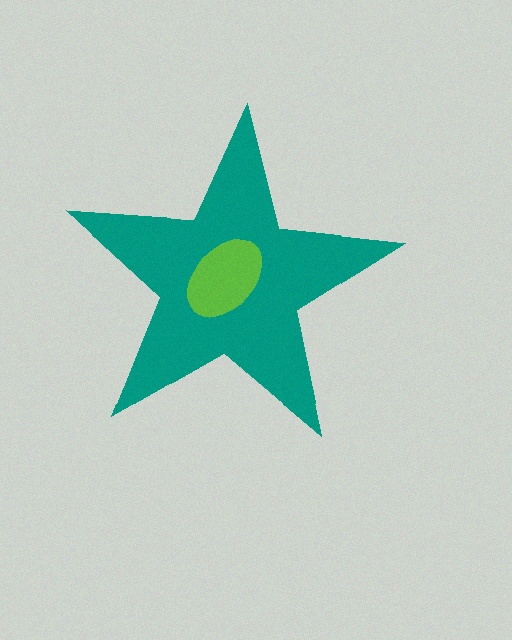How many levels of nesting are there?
2.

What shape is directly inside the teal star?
The lime ellipse.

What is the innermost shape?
The lime ellipse.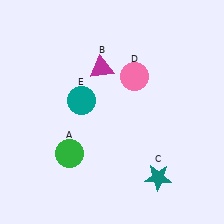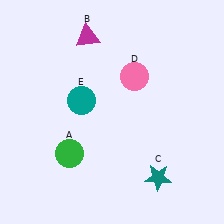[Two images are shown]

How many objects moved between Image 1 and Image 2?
1 object moved between the two images.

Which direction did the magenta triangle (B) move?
The magenta triangle (B) moved up.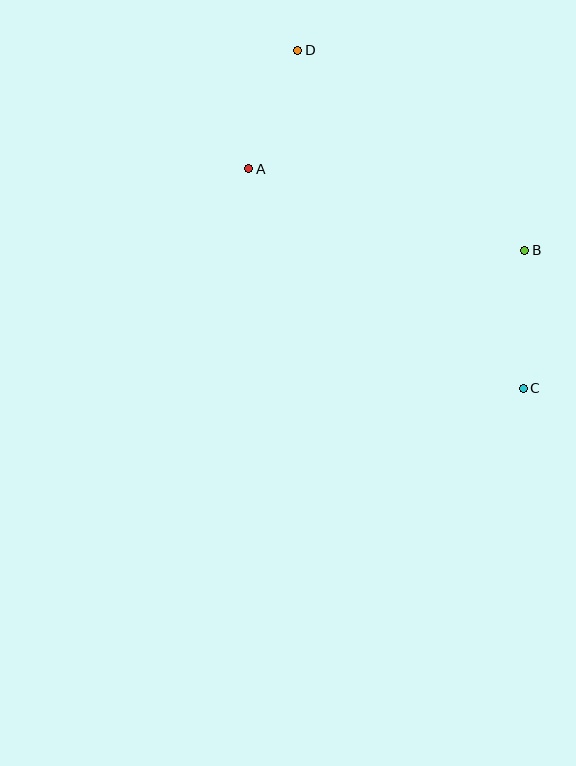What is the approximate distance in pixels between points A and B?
The distance between A and B is approximately 288 pixels.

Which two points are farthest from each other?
Points C and D are farthest from each other.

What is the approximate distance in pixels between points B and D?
The distance between B and D is approximately 303 pixels.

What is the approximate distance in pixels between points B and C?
The distance between B and C is approximately 138 pixels.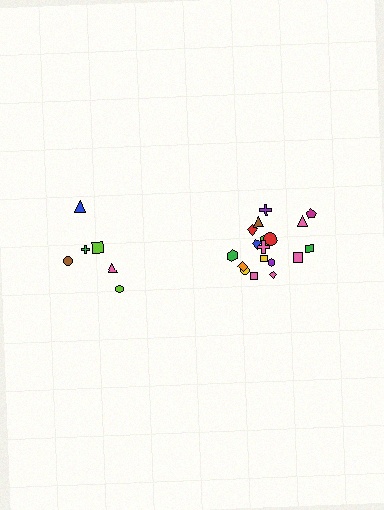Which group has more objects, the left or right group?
The right group.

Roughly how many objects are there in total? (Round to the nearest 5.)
Roughly 25 objects in total.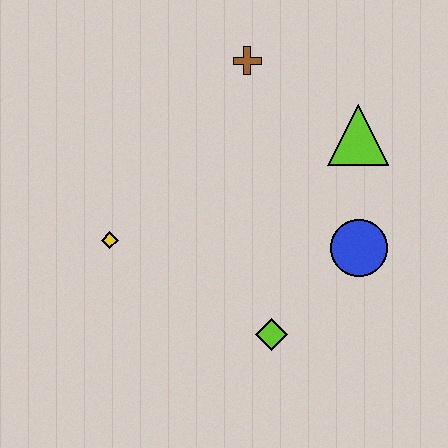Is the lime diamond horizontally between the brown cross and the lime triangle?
Yes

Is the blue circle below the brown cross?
Yes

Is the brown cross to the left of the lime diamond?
Yes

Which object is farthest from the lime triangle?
The yellow diamond is farthest from the lime triangle.